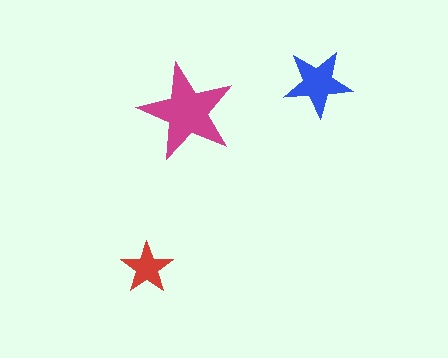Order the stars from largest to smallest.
the magenta one, the blue one, the red one.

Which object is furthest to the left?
The red star is leftmost.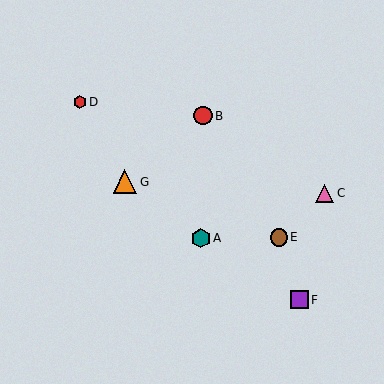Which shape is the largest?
The orange triangle (labeled G) is the largest.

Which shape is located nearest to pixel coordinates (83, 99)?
The red hexagon (labeled D) at (80, 102) is nearest to that location.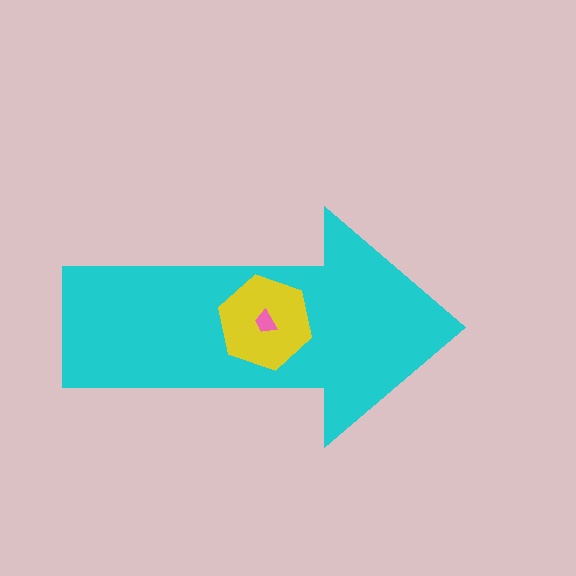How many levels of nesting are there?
3.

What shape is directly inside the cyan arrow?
The yellow hexagon.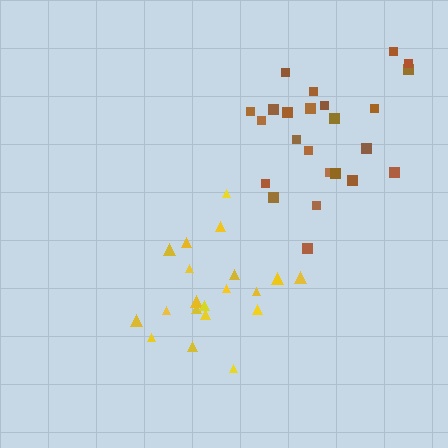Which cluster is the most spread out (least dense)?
Yellow.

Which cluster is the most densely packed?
Brown.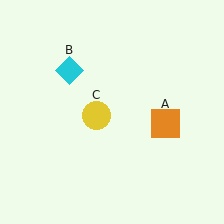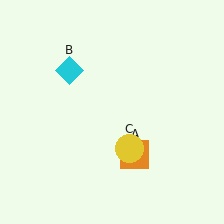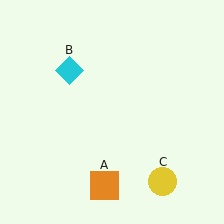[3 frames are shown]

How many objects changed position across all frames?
2 objects changed position: orange square (object A), yellow circle (object C).